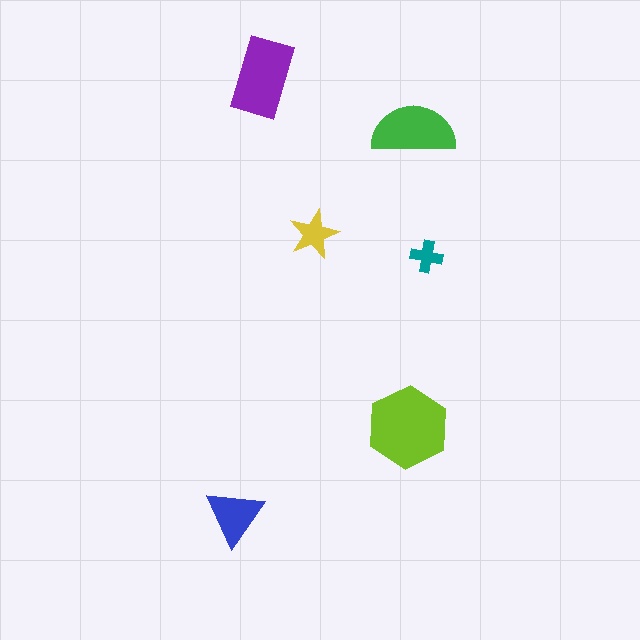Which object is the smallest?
The teal cross.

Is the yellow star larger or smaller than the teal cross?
Larger.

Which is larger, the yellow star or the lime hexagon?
The lime hexagon.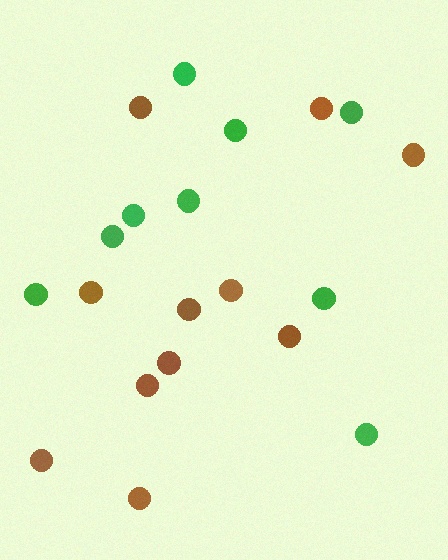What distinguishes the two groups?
There are 2 groups: one group of brown circles (11) and one group of green circles (9).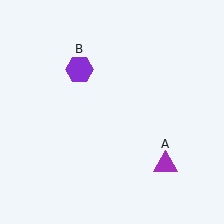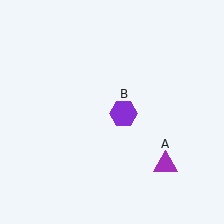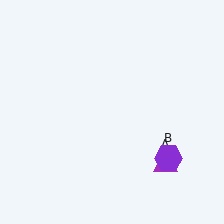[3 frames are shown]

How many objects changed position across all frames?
1 object changed position: purple hexagon (object B).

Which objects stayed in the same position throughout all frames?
Purple triangle (object A) remained stationary.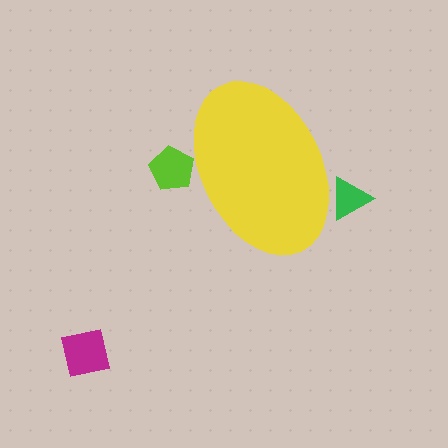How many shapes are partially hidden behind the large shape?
2 shapes are partially hidden.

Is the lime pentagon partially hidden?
Yes, the lime pentagon is partially hidden behind the yellow ellipse.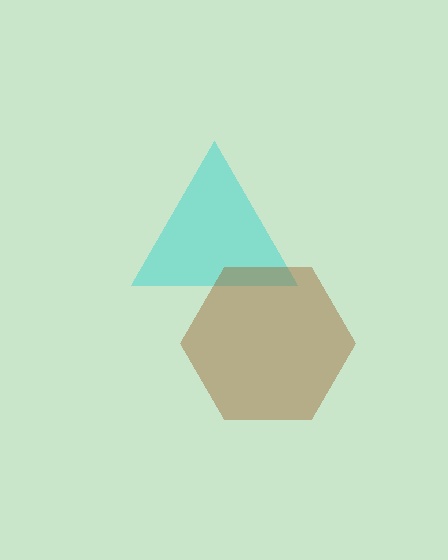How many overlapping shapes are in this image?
There are 2 overlapping shapes in the image.